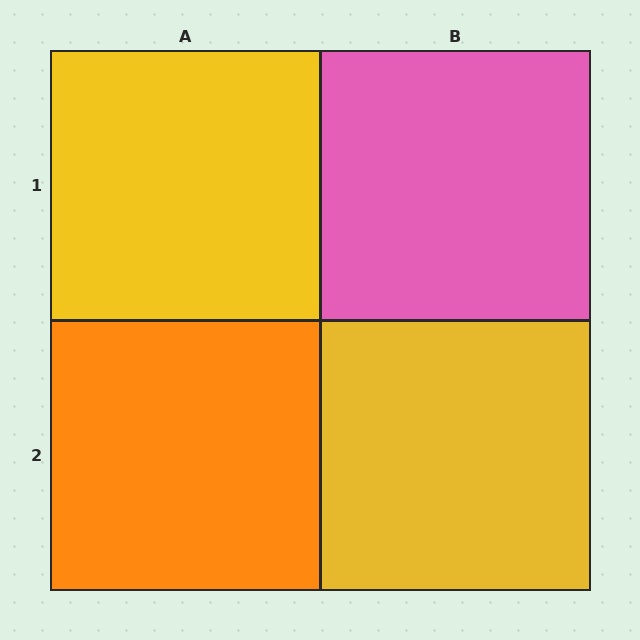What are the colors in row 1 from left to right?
Yellow, pink.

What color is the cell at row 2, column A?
Orange.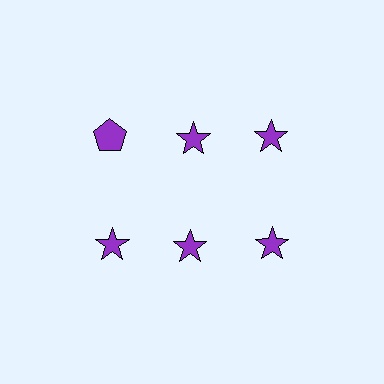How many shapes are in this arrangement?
There are 6 shapes arranged in a grid pattern.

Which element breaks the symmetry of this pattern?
The purple pentagon in the top row, leftmost column breaks the symmetry. All other shapes are purple stars.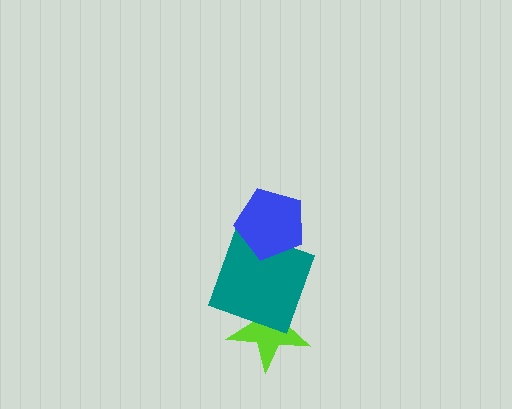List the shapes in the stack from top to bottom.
From top to bottom: the blue pentagon, the teal square, the lime star.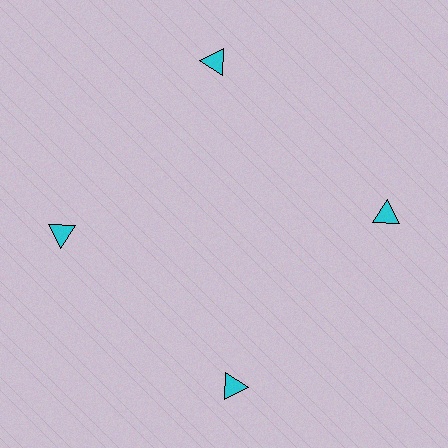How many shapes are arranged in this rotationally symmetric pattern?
There are 4 shapes, arranged in 4 groups of 1.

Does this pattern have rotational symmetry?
Yes, this pattern has 4-fold rotational symmetry. It looks the same after rotating 90 degrees around the center.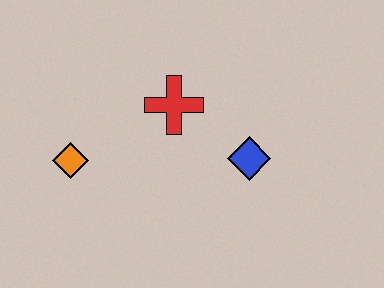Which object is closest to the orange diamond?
The red cross is closest to the orange diamond.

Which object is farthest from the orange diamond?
The blue diamond is farthest from the orange diamond.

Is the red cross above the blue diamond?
Yes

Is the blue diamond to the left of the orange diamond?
No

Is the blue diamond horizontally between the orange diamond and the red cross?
No